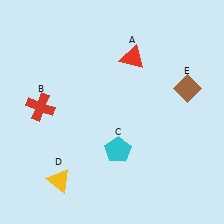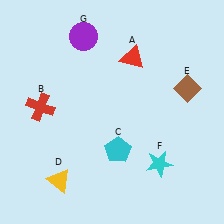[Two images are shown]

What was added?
A cyan star (F), a purple circle (G) were added in Image 2.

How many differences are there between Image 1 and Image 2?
There are 2 differences between the two images.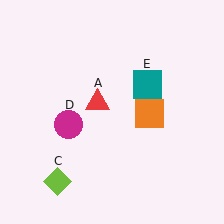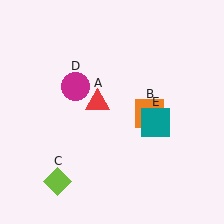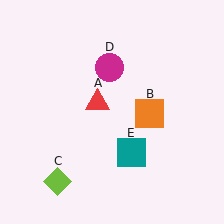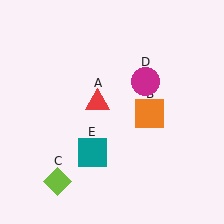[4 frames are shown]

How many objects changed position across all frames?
2 objects changed position: magenta circle (object D), teal square (object E).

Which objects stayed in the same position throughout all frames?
Red triangle (object A) and orange square (object B) and lime diamond (object C) remained stationary.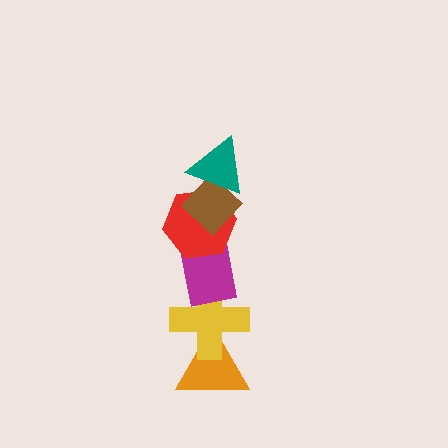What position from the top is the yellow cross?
The yellow cross is 5th from the top.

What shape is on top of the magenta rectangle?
The red hexagon is on top of the magenta rectangle.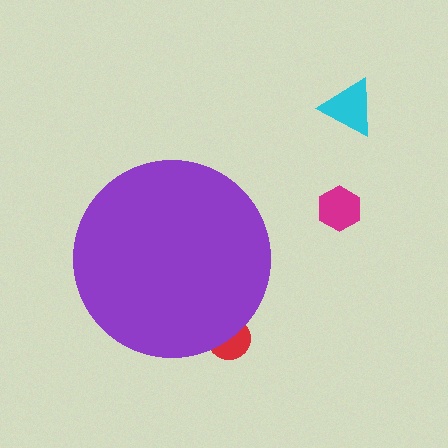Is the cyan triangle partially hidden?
No, the cyan triangle is fully visible.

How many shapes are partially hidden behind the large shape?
1 shape is partially hidden.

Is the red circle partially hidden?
Yes, the red circle is partially hidden behind the purple circle.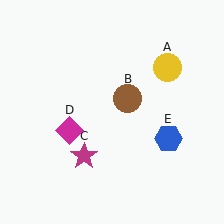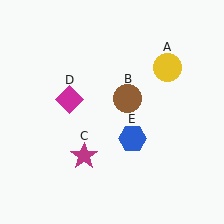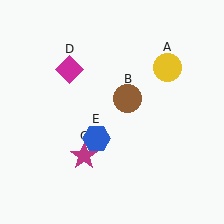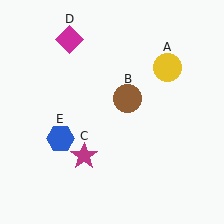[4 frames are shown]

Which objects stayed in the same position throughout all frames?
Yellow circle (object A) and brown circle (object B) and magenta star (object C) remained stationary.